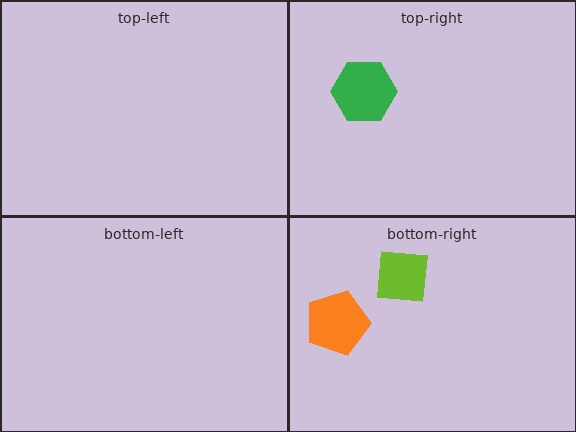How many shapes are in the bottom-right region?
2.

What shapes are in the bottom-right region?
The orange pentagon, the lime square.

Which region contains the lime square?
The bottom-right region.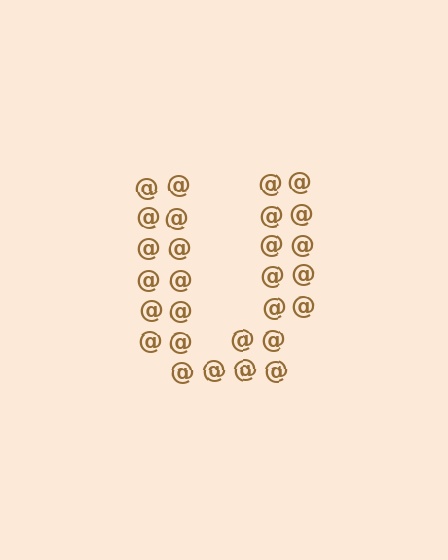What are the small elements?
The small elements are at signs.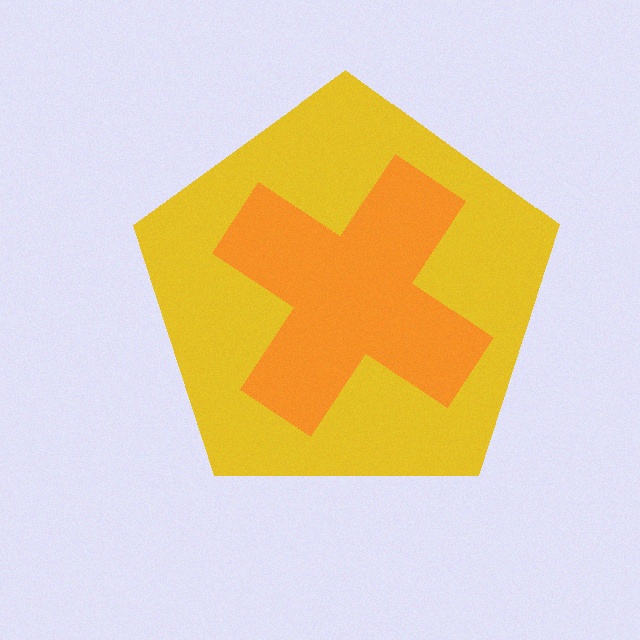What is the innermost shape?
The orange cross.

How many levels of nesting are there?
2.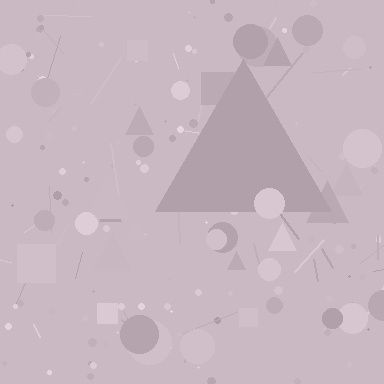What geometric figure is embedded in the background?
A triangle is embedded in the background.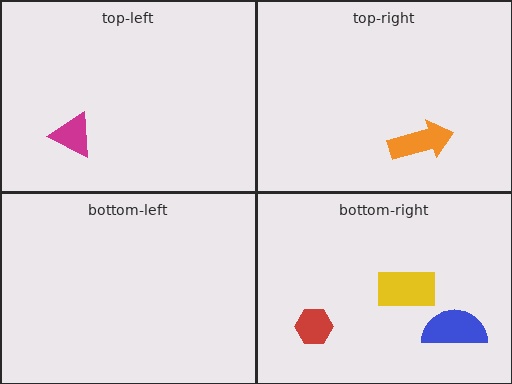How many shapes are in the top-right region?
1.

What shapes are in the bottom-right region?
The red hexagon, the blue semicircle, the yellow rectangle.